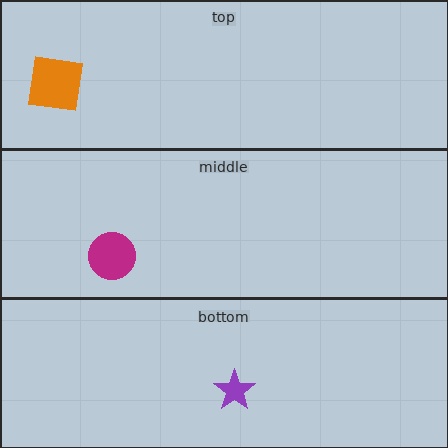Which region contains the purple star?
The bottom region.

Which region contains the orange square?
The top region.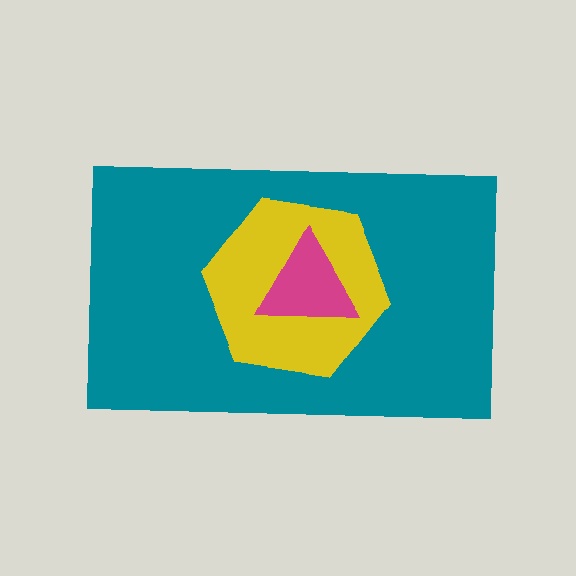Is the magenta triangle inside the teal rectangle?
Yes.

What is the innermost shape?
The magenta triangle.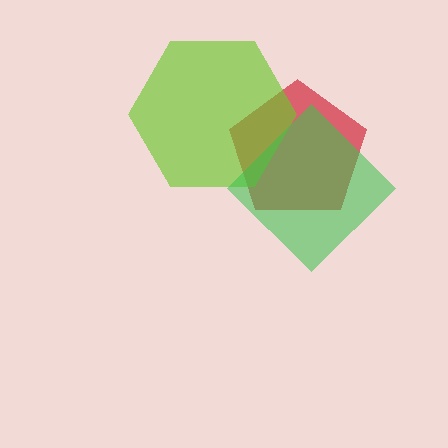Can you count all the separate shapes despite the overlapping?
Yes, there are 3 separate shapes.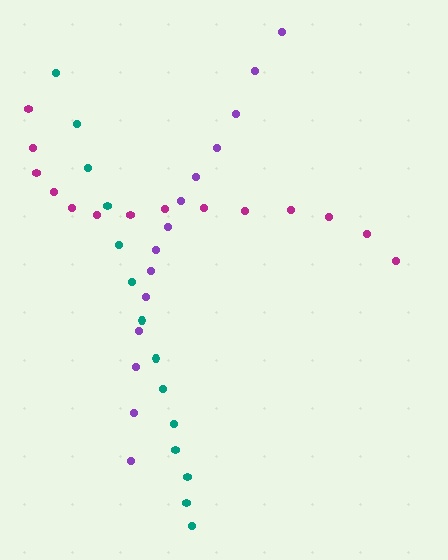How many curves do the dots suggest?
There are 3 distinct paths.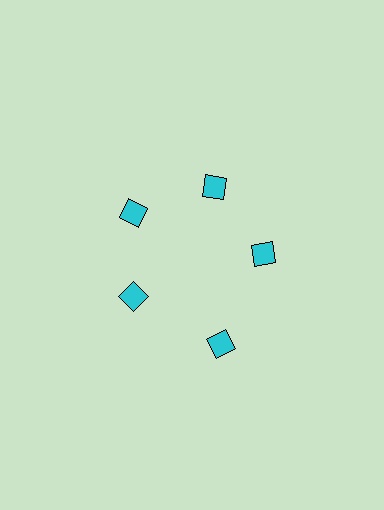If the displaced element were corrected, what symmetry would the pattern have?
It would have 5-fold rotational symmetry — the pattern would map onto itself every 72 degrees.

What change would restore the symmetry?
The symmetry would be restored by moving it inward, back onto the ring so that all 5 diamonds sit at equal angles and equal distance from the center.